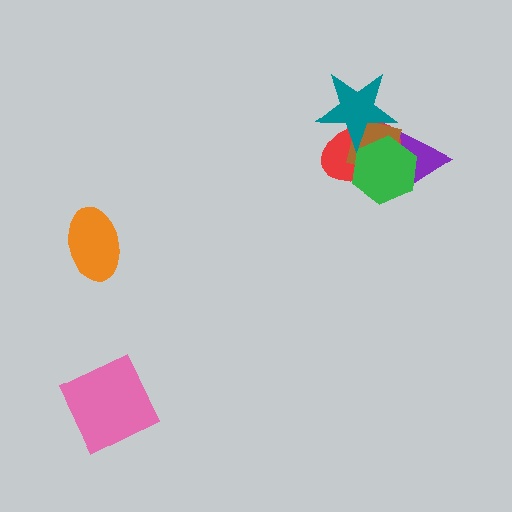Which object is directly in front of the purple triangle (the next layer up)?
The red ellipse is directly in front of the purple triangle.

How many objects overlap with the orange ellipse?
0 objects overlap with the orange ellipse.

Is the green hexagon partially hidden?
Yes, it is partially covered by another shape.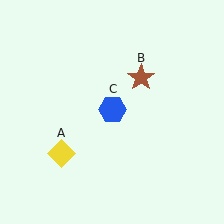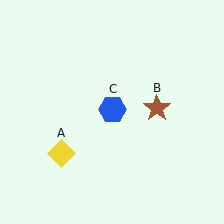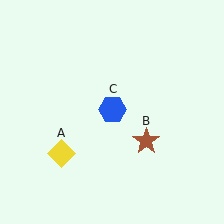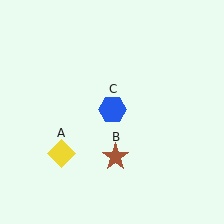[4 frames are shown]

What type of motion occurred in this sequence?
The brown star (object B) rotated clockwise around the center of the scene.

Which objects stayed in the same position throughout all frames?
Yellow diamond (object A) and blue hexagon (object C) remained stationary.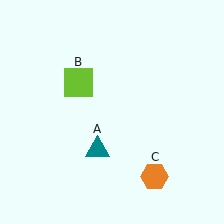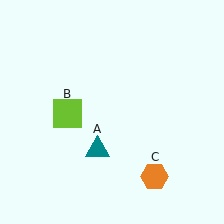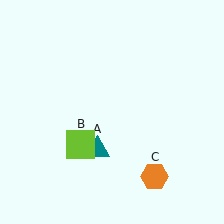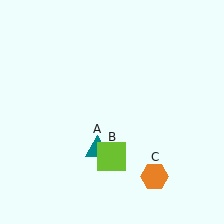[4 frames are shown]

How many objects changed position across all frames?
1 object changed position: lime square (object B).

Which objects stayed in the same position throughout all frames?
Teal triangle (object A) and orange hexagon (object C) remained stationary.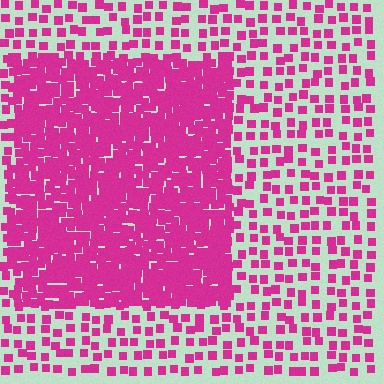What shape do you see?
I see a rectangle.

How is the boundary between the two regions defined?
The boundary is defined by a change in element density (approximately 3.0x ratio). All elements are the same color, size, and shape.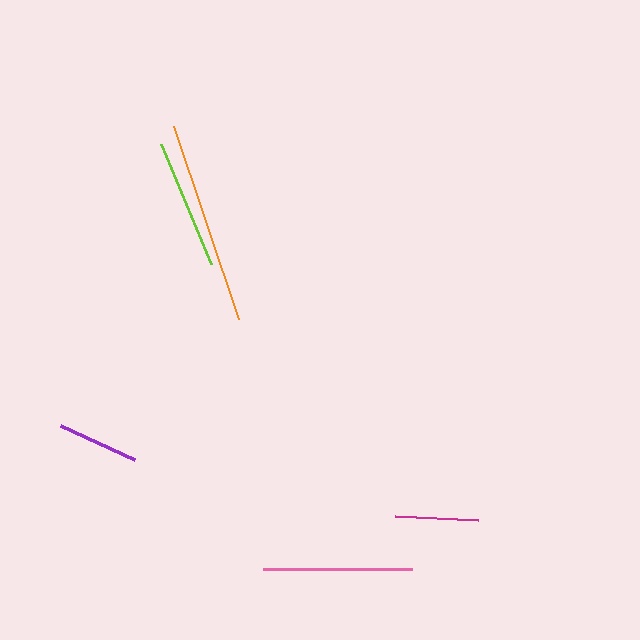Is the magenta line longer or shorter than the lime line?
The lime line is longer than the magenta line.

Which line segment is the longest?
The orange line is the longest at approximately 203 pixels.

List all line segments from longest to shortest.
From longest to shortest: orange, pink, lime, magenta, purple.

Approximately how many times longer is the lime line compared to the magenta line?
The lime line is approximately 1.6 times the length of the magenta line.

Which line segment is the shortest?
The purple line is the shortest at approximately 81 pixels.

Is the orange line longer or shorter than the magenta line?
The orange line is longer than the magenta line.